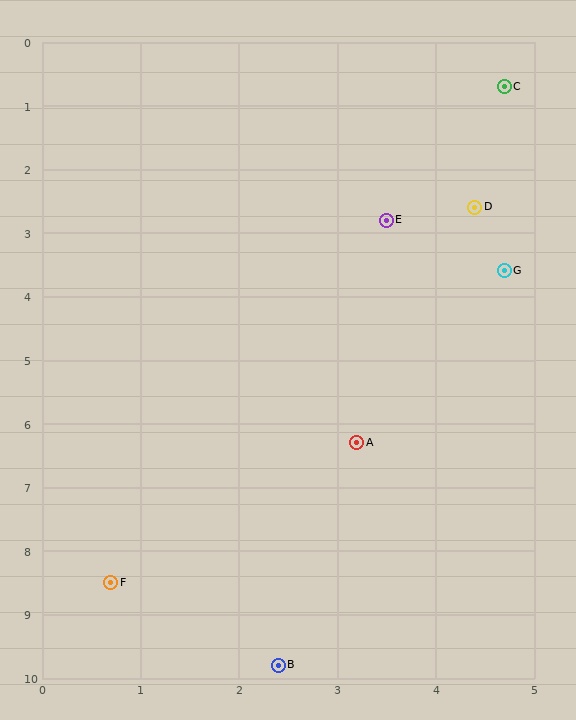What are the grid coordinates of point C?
Point C is at approximately (4.7, 0.7).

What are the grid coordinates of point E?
Point E is at approximately (3.5, 2.8).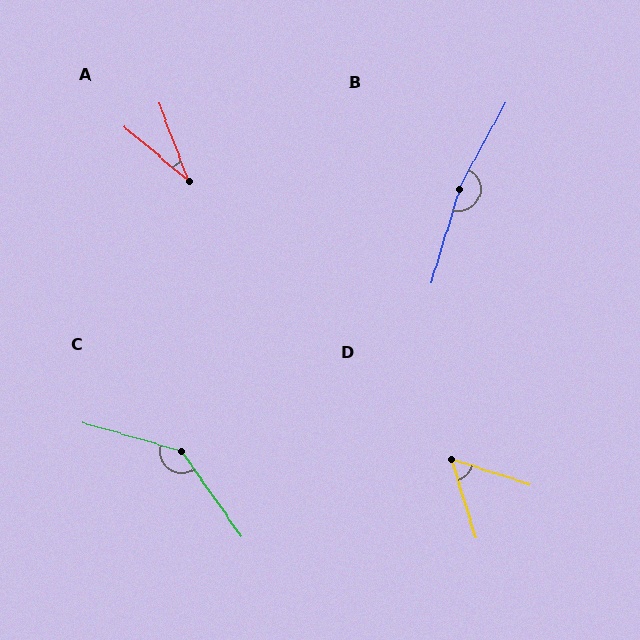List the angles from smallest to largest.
A (29°), D (55°), C (142°), B (169°).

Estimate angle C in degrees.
Approximately 142 degrees.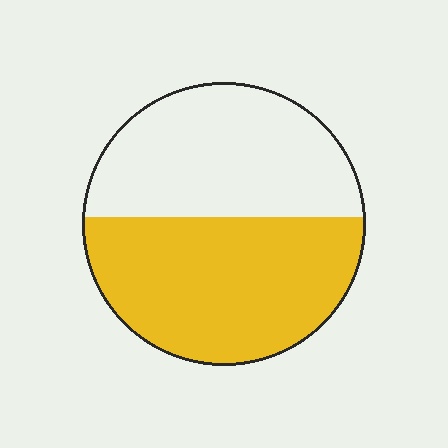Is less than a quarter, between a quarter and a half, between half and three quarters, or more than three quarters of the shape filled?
Between half and three quarters.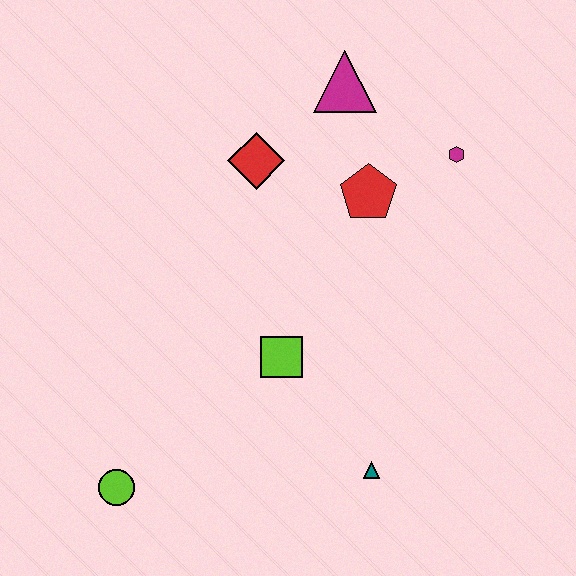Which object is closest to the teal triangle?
The lime square is closest to the teal triangle.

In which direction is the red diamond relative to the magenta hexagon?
The red diamond is to the left of the magenta hexagon.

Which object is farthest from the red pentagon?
The lime circle is farthest from the red pentagon.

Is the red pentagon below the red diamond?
Yes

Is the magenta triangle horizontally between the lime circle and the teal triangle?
Yes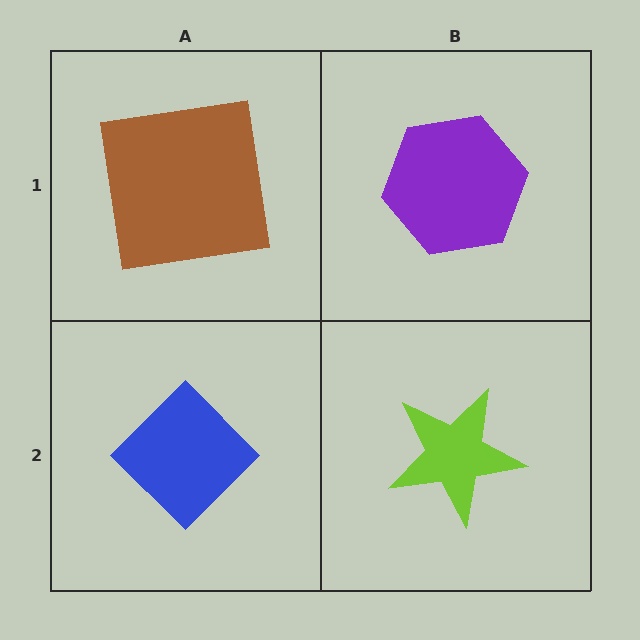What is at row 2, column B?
A lime star.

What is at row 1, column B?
A purple hexagon.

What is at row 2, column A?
A blue diamond.